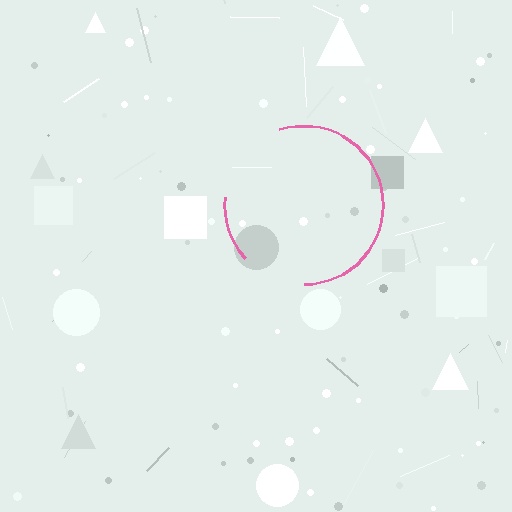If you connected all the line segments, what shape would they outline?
They would outline a circle.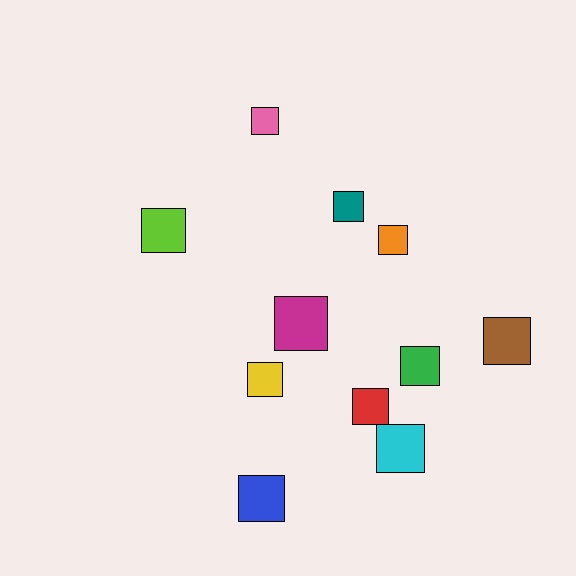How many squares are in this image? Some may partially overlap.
There are 11 squares.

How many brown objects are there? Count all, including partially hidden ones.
There is 1 brown object.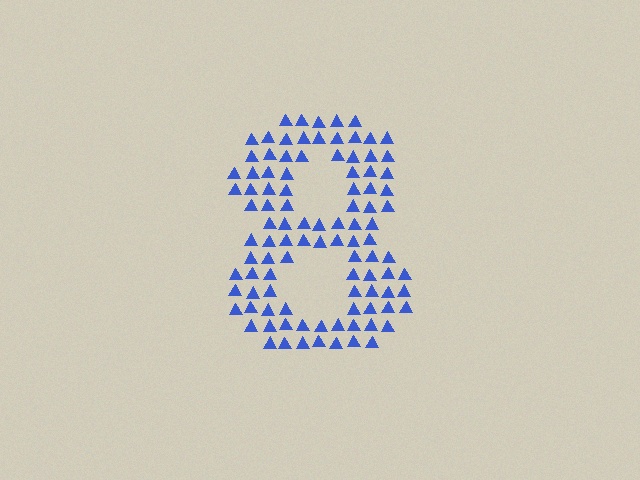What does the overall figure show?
The overall figure shows the digit 8.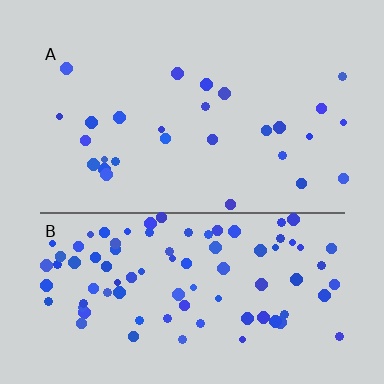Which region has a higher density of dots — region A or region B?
B (the bottom).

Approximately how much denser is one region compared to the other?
Approximately 3.3× — region B over region A.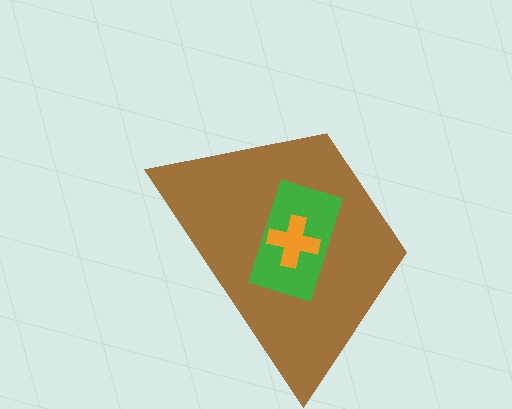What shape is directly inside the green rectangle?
The orange cross.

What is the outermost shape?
The brown trapezoid.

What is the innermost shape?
The orange cross.